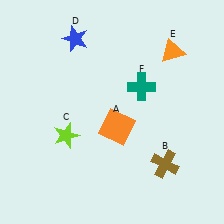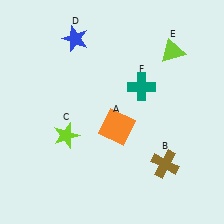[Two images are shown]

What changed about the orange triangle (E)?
In Image 1, E is orange. In Image 2, it changed to lime.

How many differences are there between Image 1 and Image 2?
There is 1 difference between the two images.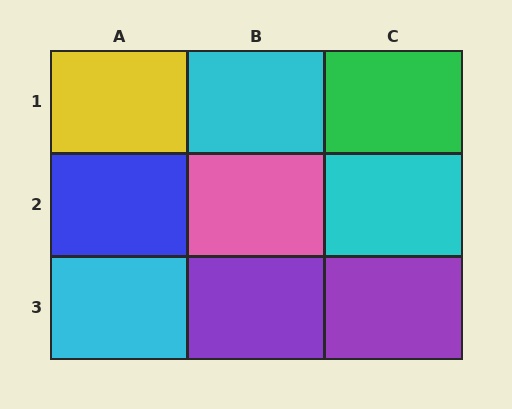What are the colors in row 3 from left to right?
Cyan, purple, purple.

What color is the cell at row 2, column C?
Cyan.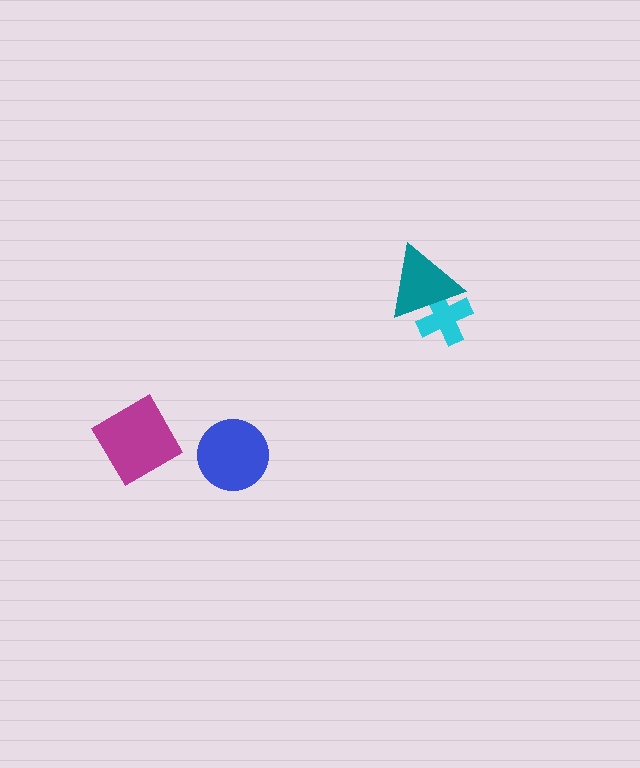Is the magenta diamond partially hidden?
No, no other shape covers it.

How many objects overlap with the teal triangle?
1 object overlaps with the teal triangle.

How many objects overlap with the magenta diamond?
0 objects overlap with the magenta diamond.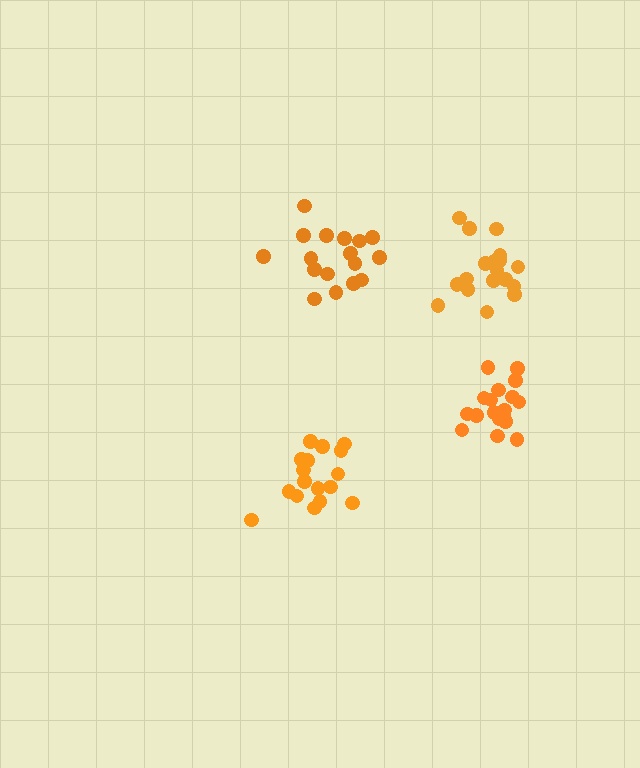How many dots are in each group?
Group 1: 17 dots, Group 2: 19 dots, Group 3: 18 dots, Group 4: 18 dots (72 total).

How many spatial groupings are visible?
There are 4 spatial groupings.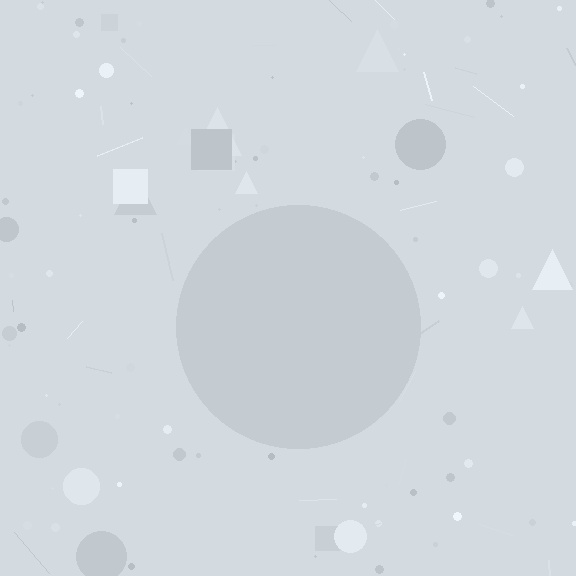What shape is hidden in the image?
A circle is hidden in the image.